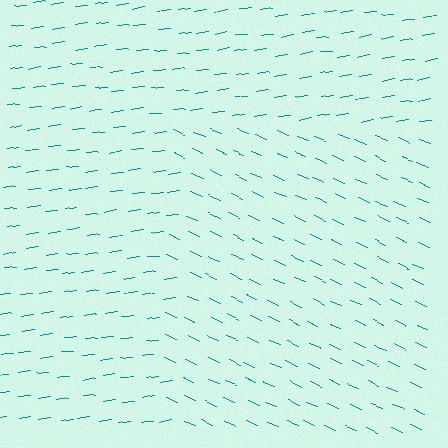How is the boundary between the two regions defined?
The boundary is defined purely by a change in line orientation (approximately 32 degrees difference). All lines are the same color and thickness.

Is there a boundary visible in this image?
Yes, there is a texture boundary formed by a change in line orientation.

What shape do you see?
I see a rectangle.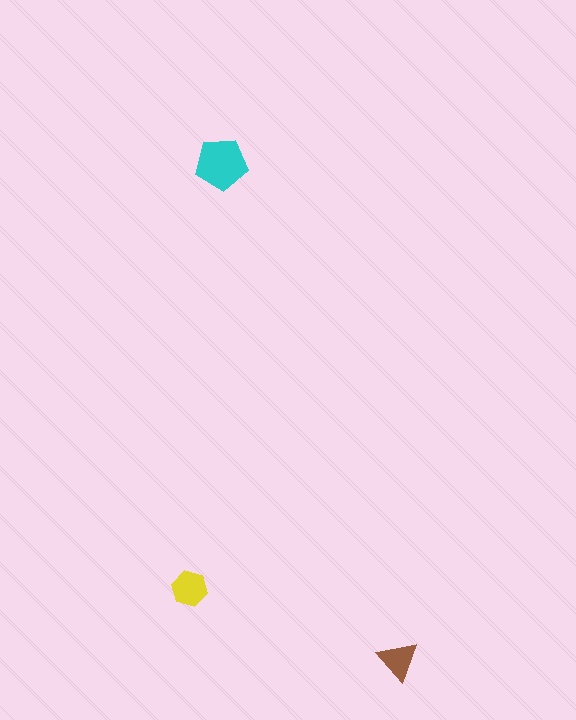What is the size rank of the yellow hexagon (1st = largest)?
2nd.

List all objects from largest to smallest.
The cyan pentagon, the yellow hexagon, the brown triangle.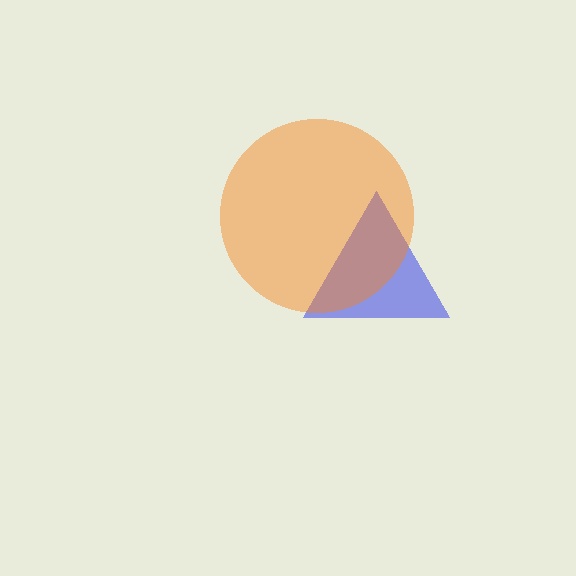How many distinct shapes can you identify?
There are 2 distinct shapes: a blue triangle, an orange circle.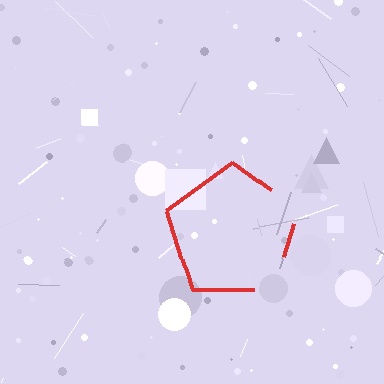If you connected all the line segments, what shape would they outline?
They would outline a pentagon.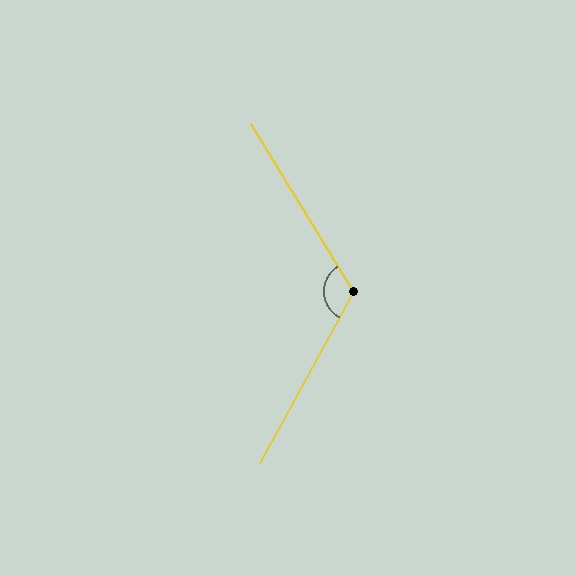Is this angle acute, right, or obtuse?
It is obtuse.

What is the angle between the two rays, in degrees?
Approximately 120 degrees.